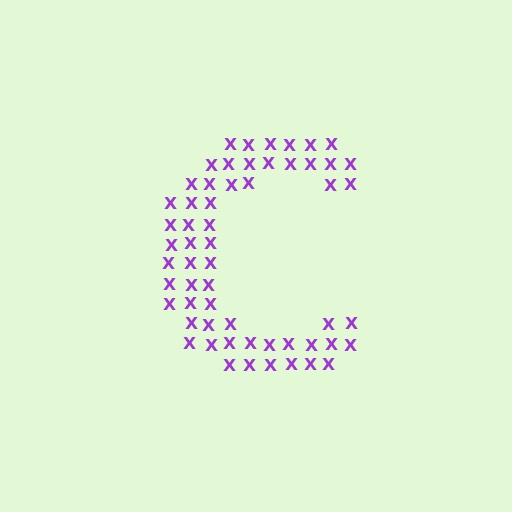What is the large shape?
The large shape is the letter C.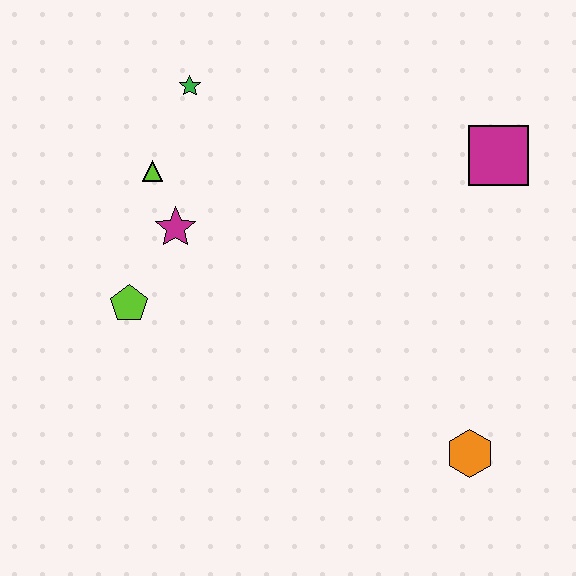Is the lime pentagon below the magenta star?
Yes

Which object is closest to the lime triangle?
The magenta star is closest to the lime triangle.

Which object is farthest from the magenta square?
The lime pentagon is farthest from the magenta square.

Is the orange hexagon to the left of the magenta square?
Yes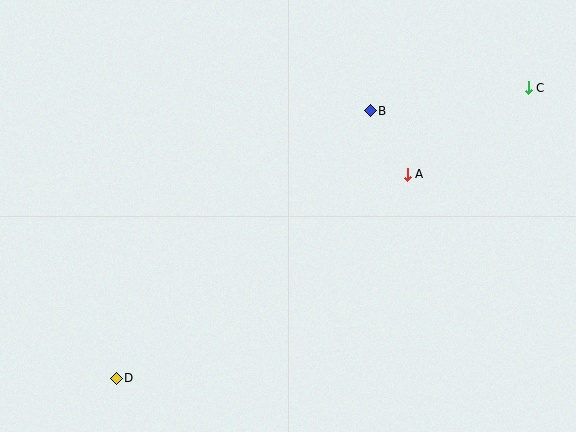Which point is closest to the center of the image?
Point A at (407, 174) is closest to the center.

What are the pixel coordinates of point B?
Point B is at (370, 111).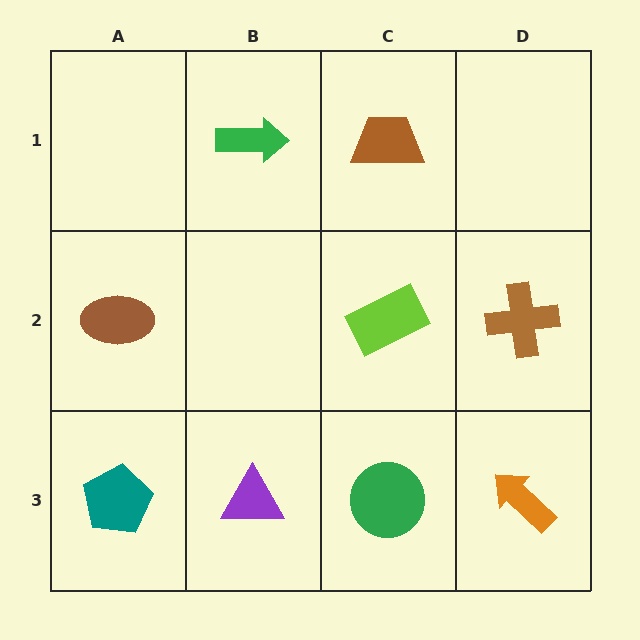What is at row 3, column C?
A green circle.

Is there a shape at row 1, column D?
No, that cell is empty.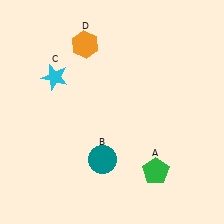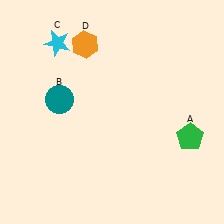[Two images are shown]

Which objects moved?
The objects that moved are: the green pentagon (A), the teal circle (B), the cyan star (C).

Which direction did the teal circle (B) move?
The teal circle (B) moved up.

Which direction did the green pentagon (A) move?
The green pentagon (A) moved right.